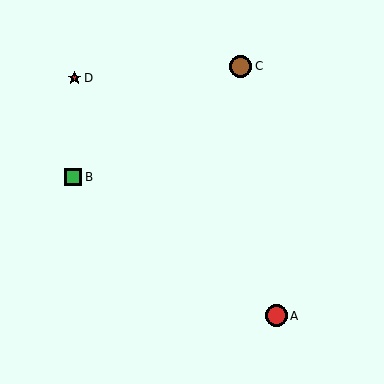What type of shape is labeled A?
Shape A is a red circle.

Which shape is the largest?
The brown circle (labeled C) is the largest.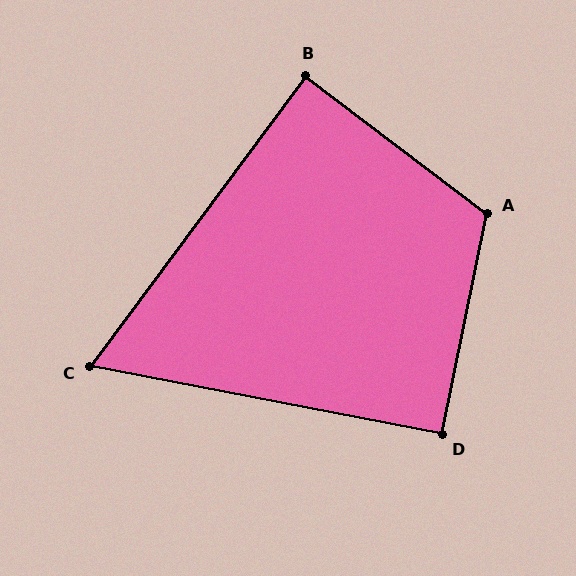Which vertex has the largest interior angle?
A, at approximately 116 degrees.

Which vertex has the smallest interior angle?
C, at approximately 64 degrees.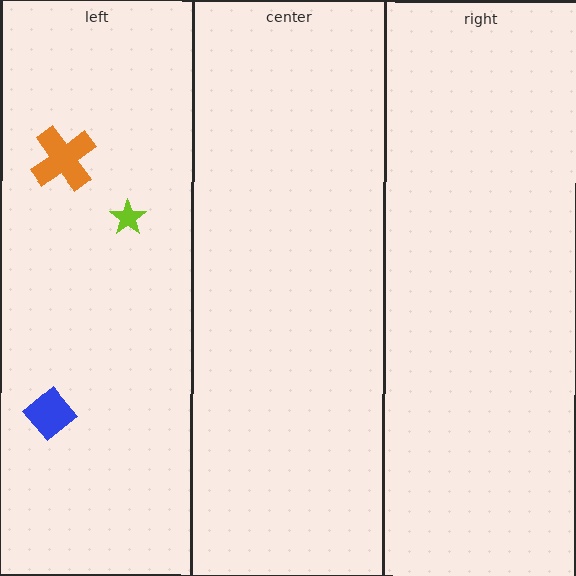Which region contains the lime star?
The left region.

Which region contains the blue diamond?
The left region.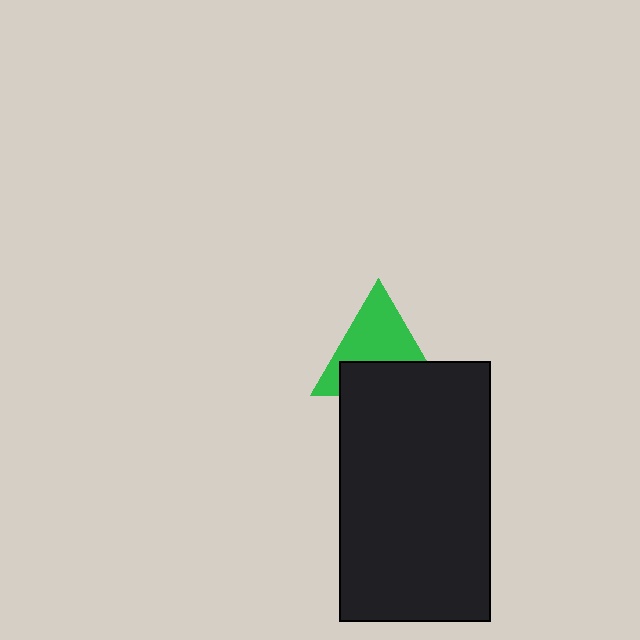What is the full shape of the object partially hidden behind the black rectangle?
The partially hidden object is a green triangle.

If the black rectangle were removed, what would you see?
You would see the complete green triangle.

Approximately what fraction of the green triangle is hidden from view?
Roughly 41% of the green triangle is hidden behind the black rectangle.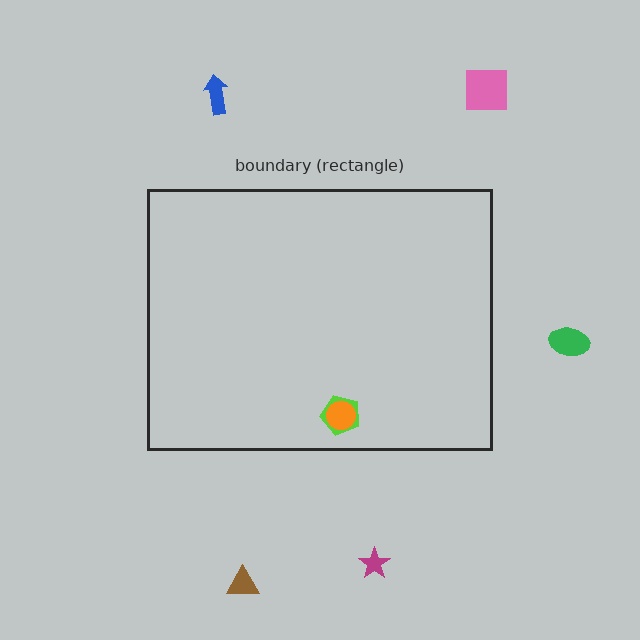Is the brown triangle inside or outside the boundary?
Outside.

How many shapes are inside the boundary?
2 inside, 5 outside.